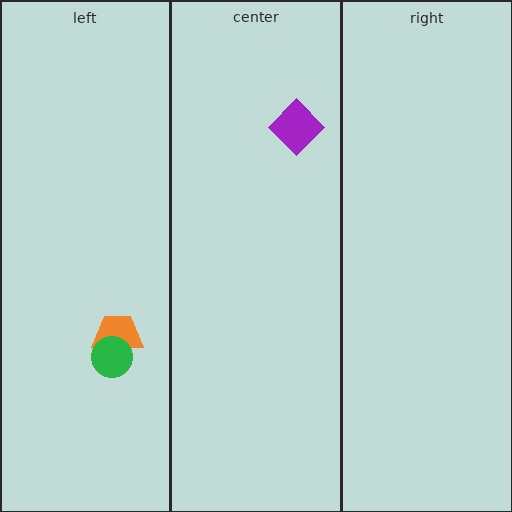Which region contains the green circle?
The left region.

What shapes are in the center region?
The purple diamond.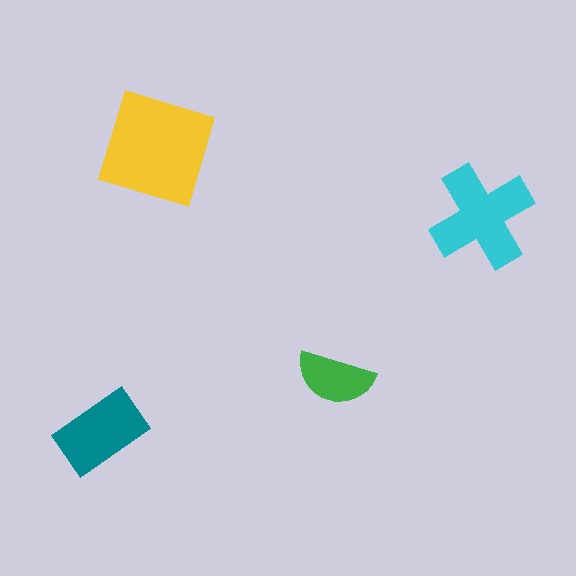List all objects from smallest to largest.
The green semicircle, the teal rectangle, the cyan cross, the yellow square.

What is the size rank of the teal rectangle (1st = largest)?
3rd.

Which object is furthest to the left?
The teal rectangle is leftmost.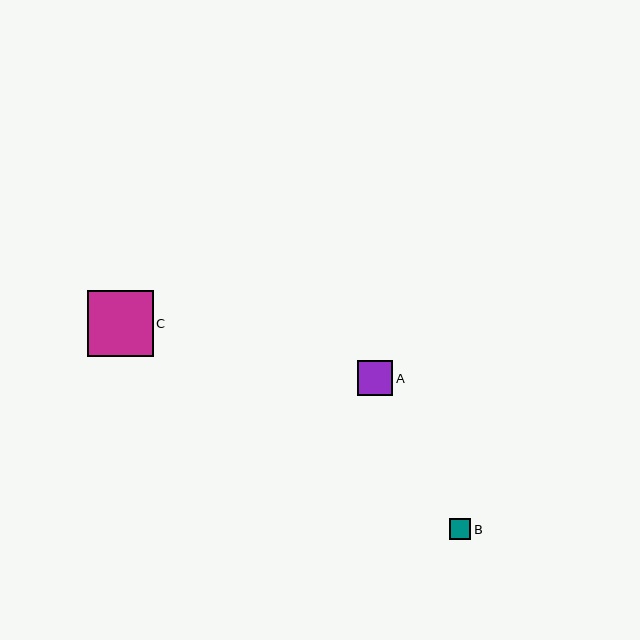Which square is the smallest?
Square B is the smallest with a size of approximately 21 pixels.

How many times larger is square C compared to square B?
Square C is approximately 3.2 times the size of square B.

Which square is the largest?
Square C is the largest with a size of approximately 66 pixels.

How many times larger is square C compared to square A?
Square C is approximately 1.9 times the size of square A.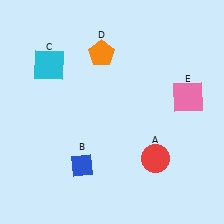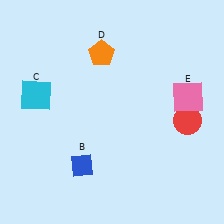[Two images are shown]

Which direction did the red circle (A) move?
The red circle (A) moved up.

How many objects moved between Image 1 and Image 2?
2 objects moved between the two images.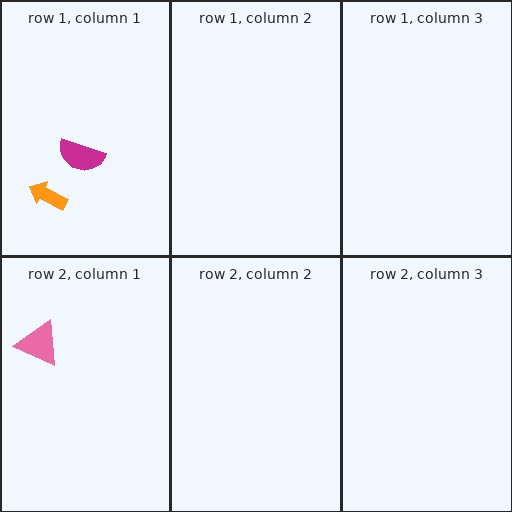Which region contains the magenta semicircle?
The row 1, column 1 region.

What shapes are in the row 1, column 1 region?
The magenta semicircle, the orange arrow.